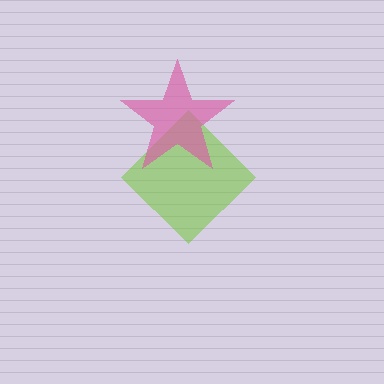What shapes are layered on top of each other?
The layered shapes are: a lime diamond, a pink star.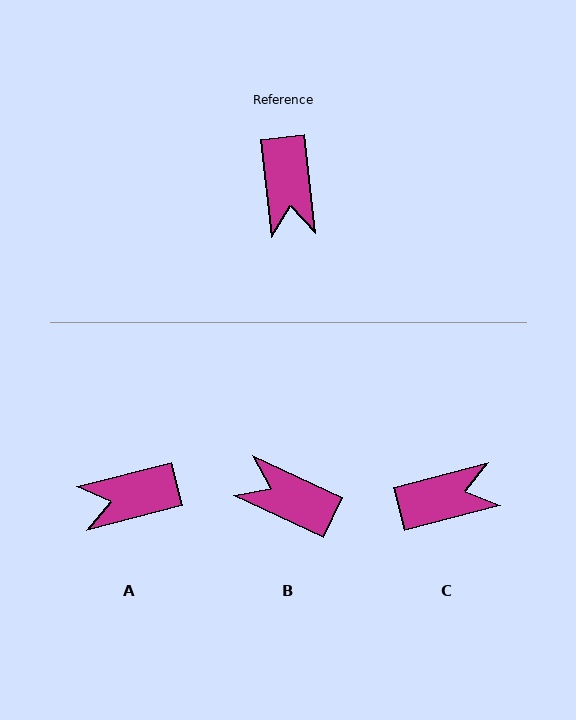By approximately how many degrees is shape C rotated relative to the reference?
Approximately 99 degrees counter-clockwise.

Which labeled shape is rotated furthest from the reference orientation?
B, about 121 degrees away.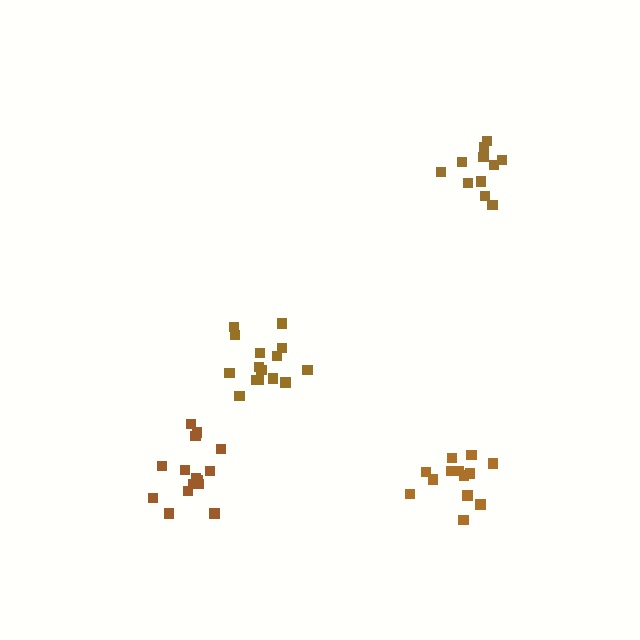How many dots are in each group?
Group 1: 13 dots, Group 2: 15 dots, Group 3: 11 dots, Group 4: 15 dots (54 total).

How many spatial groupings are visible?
There are 4 spatial groupings.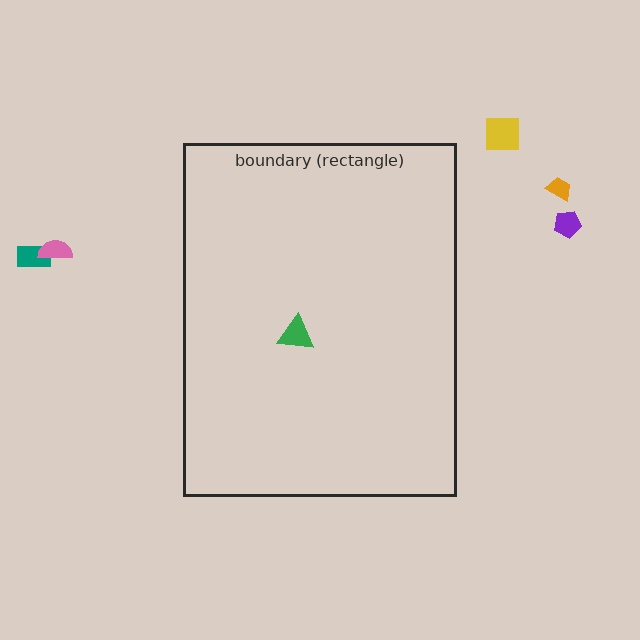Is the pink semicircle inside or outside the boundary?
Outside.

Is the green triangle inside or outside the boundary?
Inside.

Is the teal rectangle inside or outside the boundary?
Outside.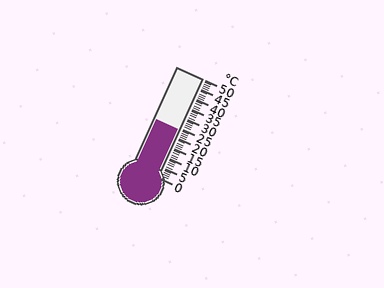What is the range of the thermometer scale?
The thermometer scale ranges from 0°C to 50°C.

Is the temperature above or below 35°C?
The temperature is below 35°C.